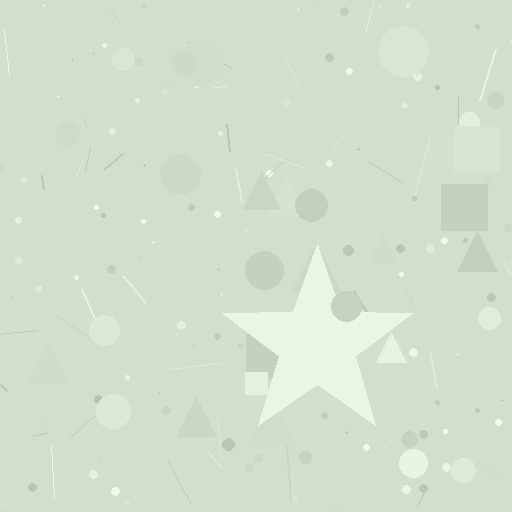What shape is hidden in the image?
A star is hidden in the image.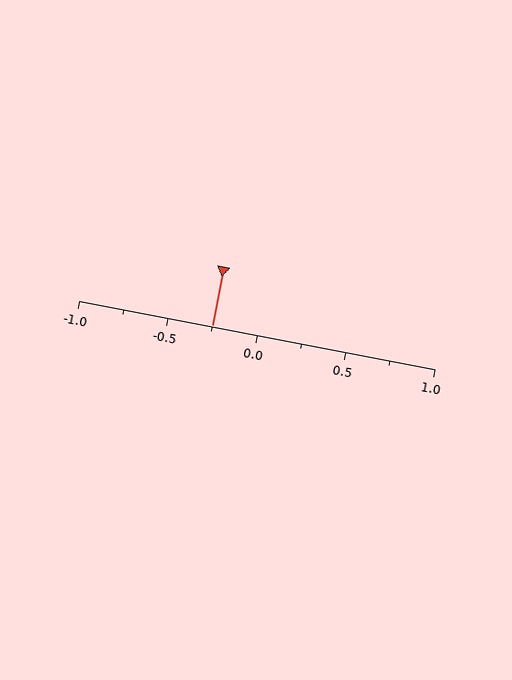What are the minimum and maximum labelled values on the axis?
The axis runs from -1.0 to 1.0.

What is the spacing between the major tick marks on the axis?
The major ticks are spaced 0.5 apart.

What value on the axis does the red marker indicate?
The marker indicates approximately -0.25.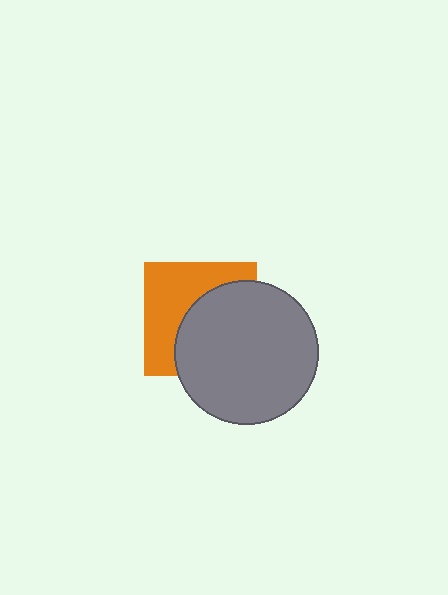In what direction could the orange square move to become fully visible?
The orange square could move toward the upper-left. That would shift it out from behind the gray circle entirely.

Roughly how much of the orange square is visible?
About half of it is visible (roughly 48%).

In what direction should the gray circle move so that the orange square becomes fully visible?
The gray circle should move toward the lower-right. That is the shortest direction to clear the overlap and leave the orange square fully visible.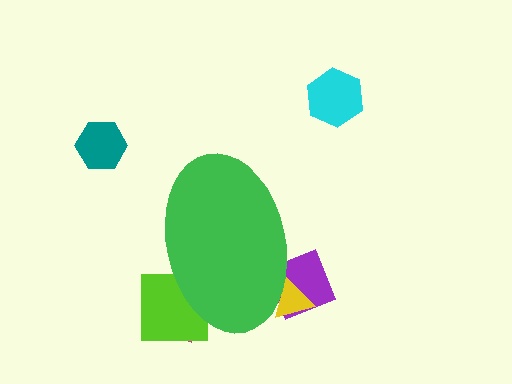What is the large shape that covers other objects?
A green ellipse.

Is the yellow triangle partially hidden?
Yes, the yellow triangle is partially hidden behind the green ellipse.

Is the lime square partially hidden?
Yes, the lime square is partially hidden behind the green ellipse.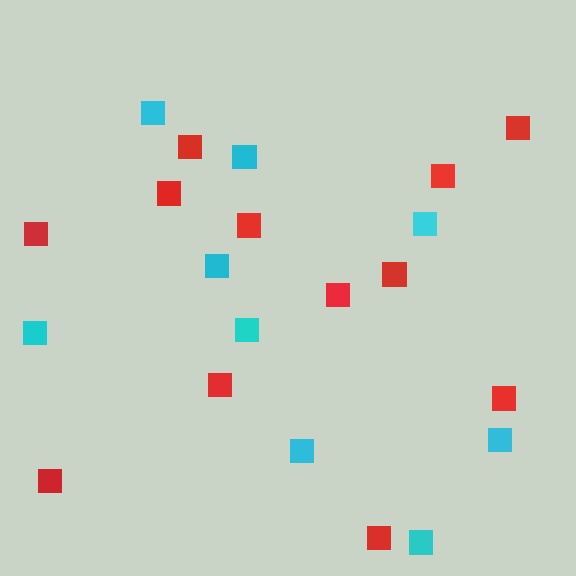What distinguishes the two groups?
There are 2 groups: one group of cyan squares (9) and one group of red squares (12).